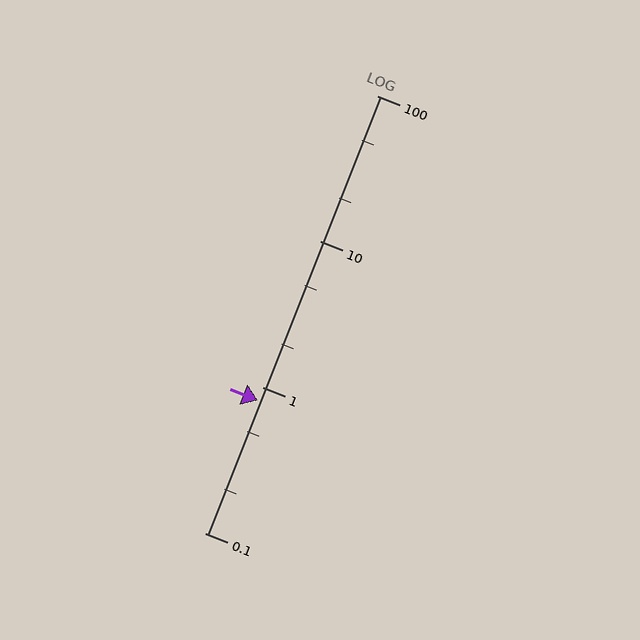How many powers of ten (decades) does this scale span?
The scale spans 3 decades, from 0.1 to 100.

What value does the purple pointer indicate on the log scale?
The pointer indicates approximately 0.81.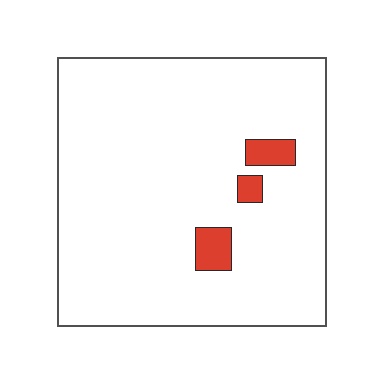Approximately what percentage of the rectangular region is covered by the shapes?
Approximately 5%.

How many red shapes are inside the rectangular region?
3.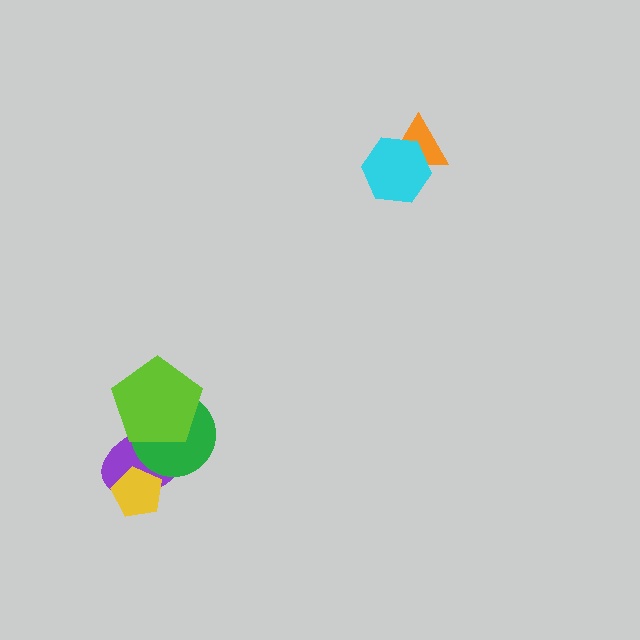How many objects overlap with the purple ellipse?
3 objects overlap with the purple ellipse.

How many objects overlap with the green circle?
2 objects overlap with the green circle.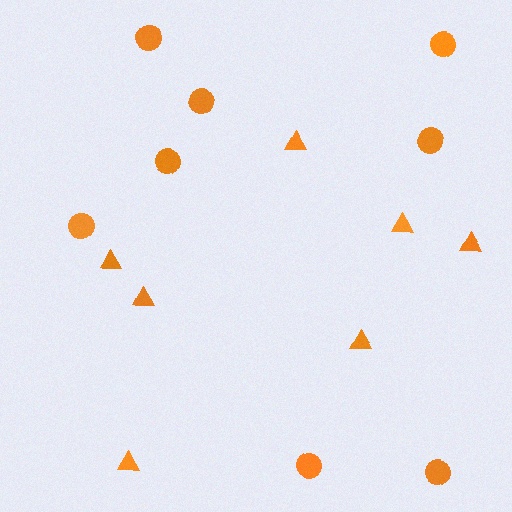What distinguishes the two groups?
There are 2 groups: one group of circles (8) and one group of triangles (7).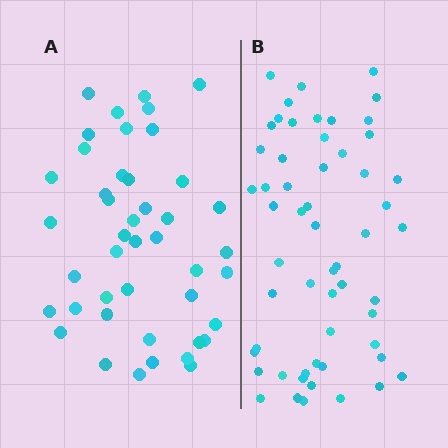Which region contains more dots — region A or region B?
Region B (the right region) has more dots.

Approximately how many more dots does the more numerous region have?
Region B has roughly 12 or so more dots than region A.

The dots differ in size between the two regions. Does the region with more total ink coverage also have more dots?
No. Region A has more total ink coverage because its dots are larger, but region B actually contains more individual dots. Total area can be misleading — the number of items is what matters here.